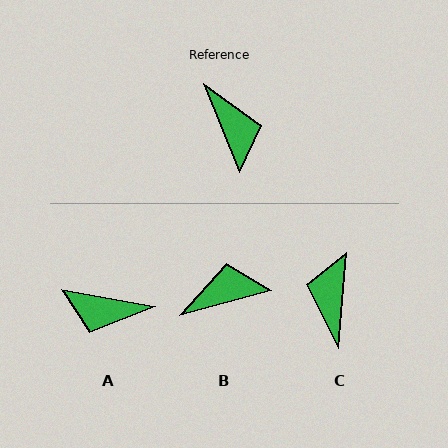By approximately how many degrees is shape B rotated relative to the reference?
Approximately 83 degrees counter-clockwise.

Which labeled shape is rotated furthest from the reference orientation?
C, about 153 degrees away.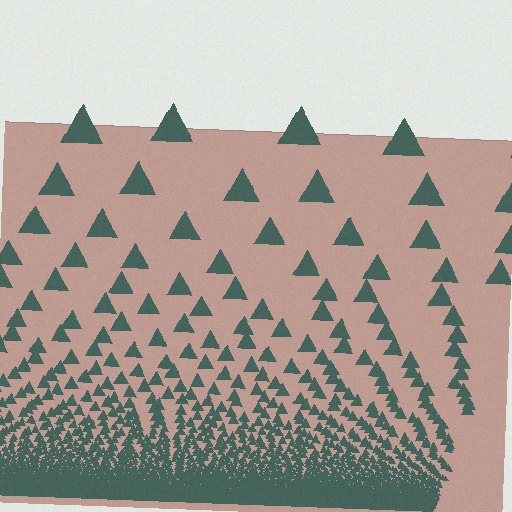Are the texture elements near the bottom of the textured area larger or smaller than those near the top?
Smaller. The gradient is inverted — elements near the bottom are smaller and denser.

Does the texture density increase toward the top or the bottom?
Density increases toward the bottom.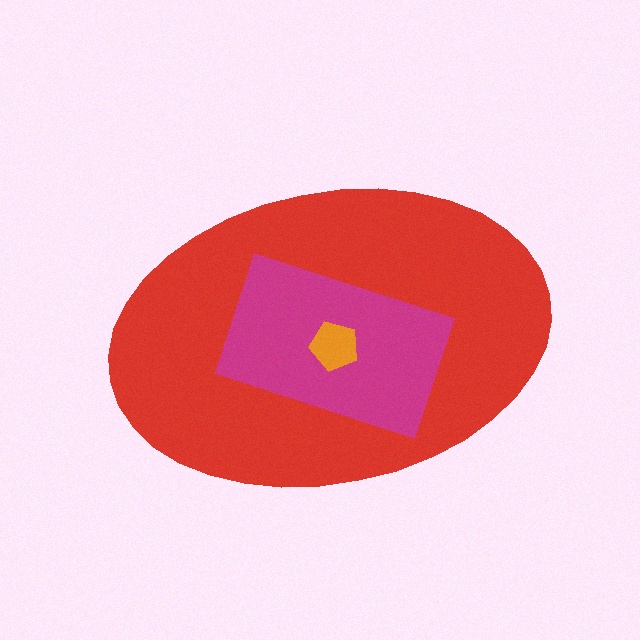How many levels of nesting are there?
3.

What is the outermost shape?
The red ellipse.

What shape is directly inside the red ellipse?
The magenta rectangle.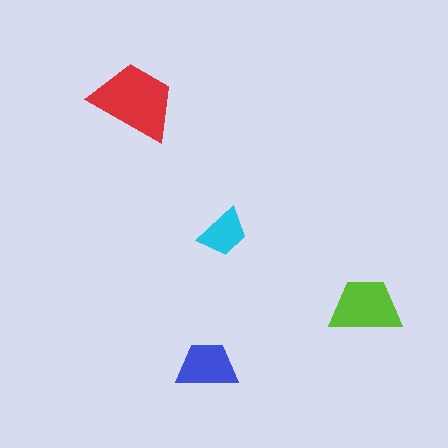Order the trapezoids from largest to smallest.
the red one, the lime one, the blue one, the cyan one.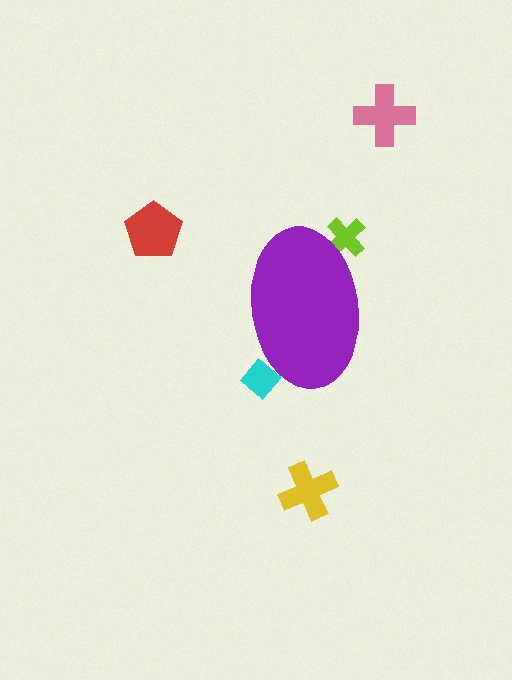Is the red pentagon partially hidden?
No, the red pentagon is fully visible.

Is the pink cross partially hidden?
No, the pink cross is fully visible.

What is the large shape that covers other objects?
A purple ellipse.